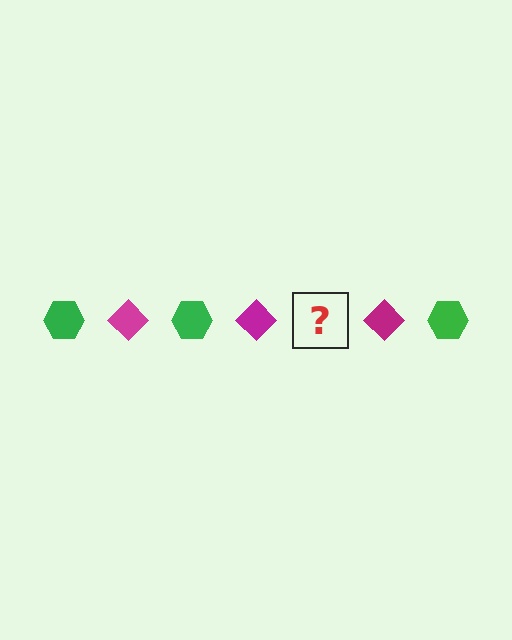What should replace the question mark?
The question mark should be replaced with a green hexagon.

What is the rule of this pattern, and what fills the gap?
The rule is that the pattern alternates between green hexagon and magenta diamond. The gap should be filled with a green hexagon.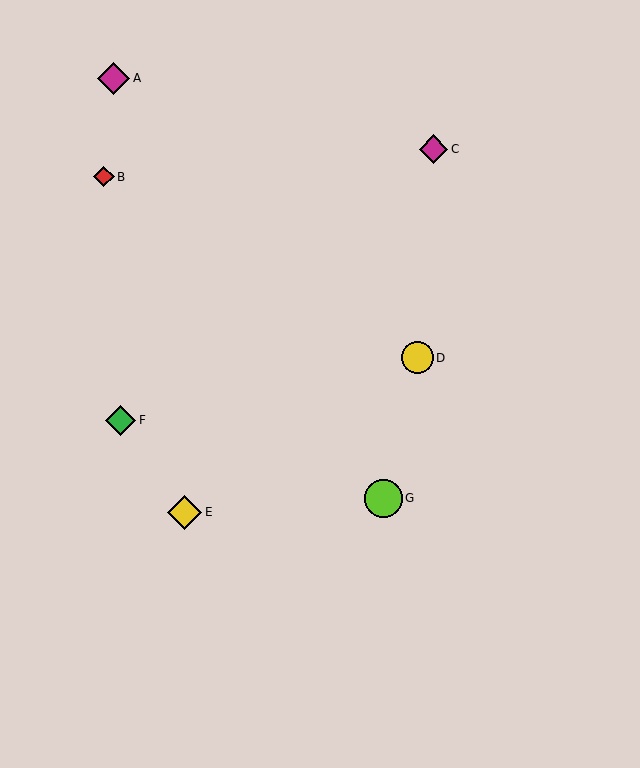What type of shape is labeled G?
Shape G is a lime circle.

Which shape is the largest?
The lime circle (labeled G) is the largest.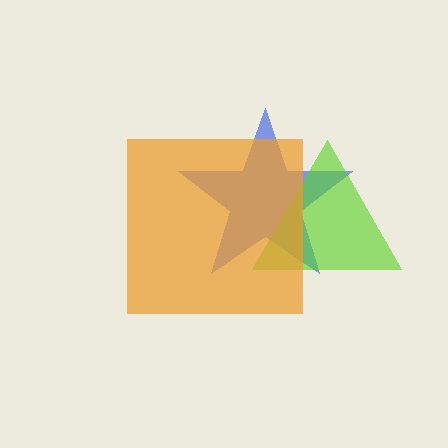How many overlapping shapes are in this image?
There are 3 overlapping shapes in the image.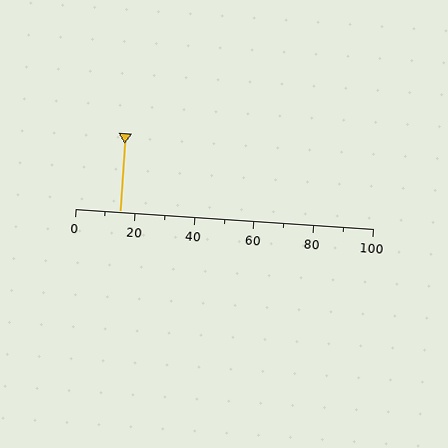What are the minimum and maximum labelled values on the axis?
The axis runs from 0 to 100.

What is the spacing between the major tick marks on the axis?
The major ticks are spaced 20 apart.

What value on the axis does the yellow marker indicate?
The marker indicates approximately 15.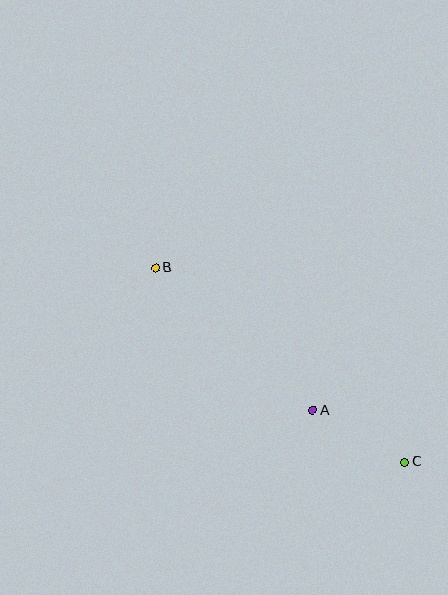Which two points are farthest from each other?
Points B and C are farthest from each other.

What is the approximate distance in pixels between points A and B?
The distance between A and B is approximately 212 pixels.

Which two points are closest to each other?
Points A and C are closest to each other.